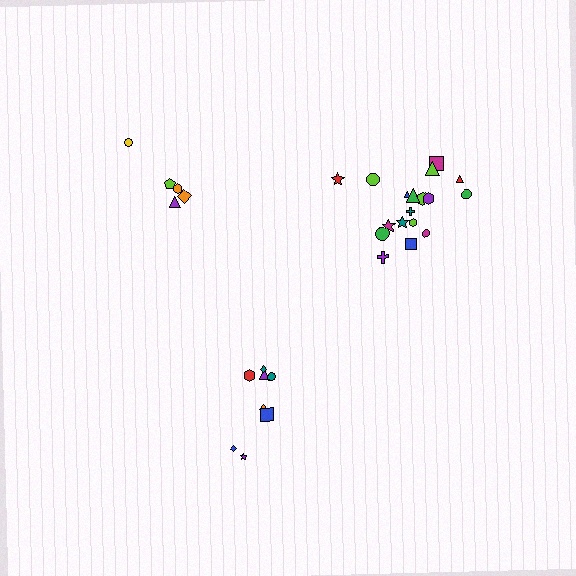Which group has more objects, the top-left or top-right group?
The top-right group.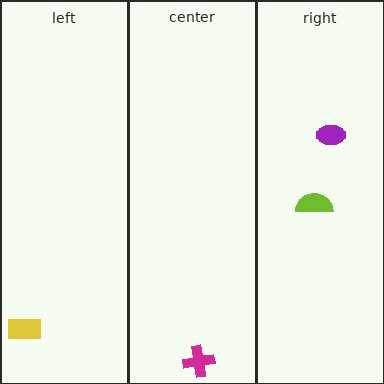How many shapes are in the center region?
1.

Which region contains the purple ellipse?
The right region.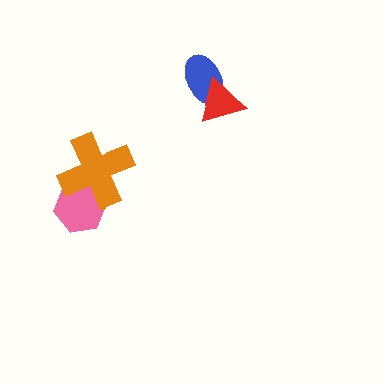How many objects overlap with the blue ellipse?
1 object overlaps with the blue ellipse.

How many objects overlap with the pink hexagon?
1 object overlaps with the pink hexagon.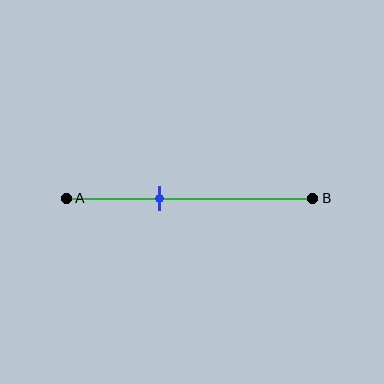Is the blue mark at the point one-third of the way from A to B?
No, the mark is at about 40% from A, not at the 33% one-third point.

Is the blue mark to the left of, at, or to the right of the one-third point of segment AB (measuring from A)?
The blue mark is to the right of the one-third point of segment AB.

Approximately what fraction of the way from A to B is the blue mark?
The blue mark is approximately 40% of the way from A to B.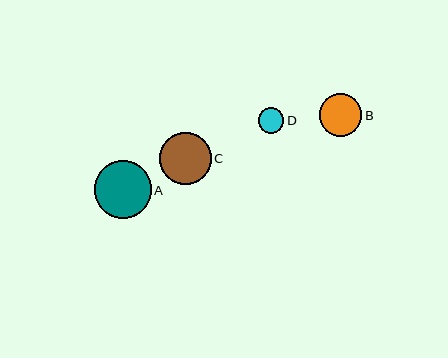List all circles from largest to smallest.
From largest to smallest: A, C, B, D.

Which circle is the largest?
Circle A is the largest with a size of approximately 57 pixels.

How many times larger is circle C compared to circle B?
Circle C is approximately 1.2 times the size of circle B.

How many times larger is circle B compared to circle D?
Circle B is approximately 1.7 times the size of circle D.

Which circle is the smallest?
Circle D is the smallest with a size of approximately 25 pixels.